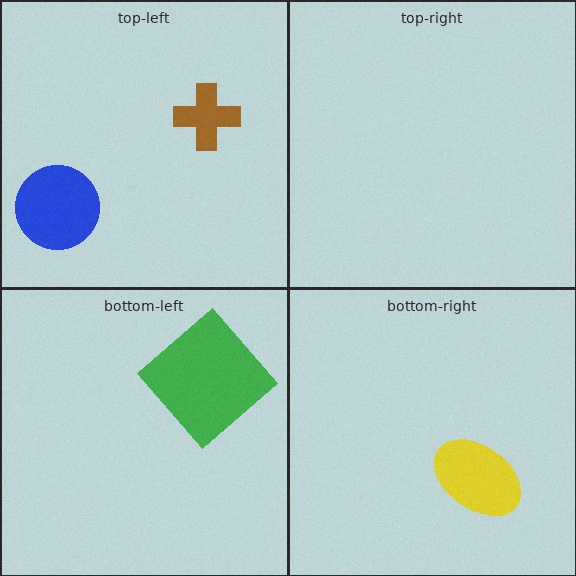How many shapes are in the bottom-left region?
1.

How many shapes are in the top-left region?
2.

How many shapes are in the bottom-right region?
1.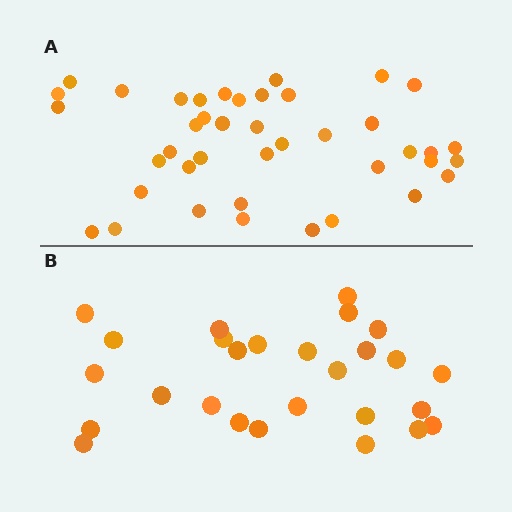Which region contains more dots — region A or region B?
Region A (the top region) has more dots.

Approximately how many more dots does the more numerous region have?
Region A has approximately 15 more dots than region B.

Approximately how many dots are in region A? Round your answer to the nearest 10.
About 40 dots. (The exact count is 41, which rounds to 40.)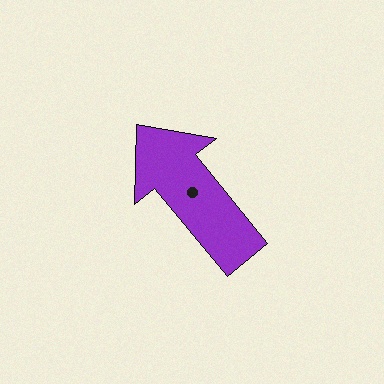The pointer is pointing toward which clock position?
Roughly 11 o'clock.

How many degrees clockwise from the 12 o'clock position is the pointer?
Approximately 321 degrees.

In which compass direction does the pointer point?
Northwest.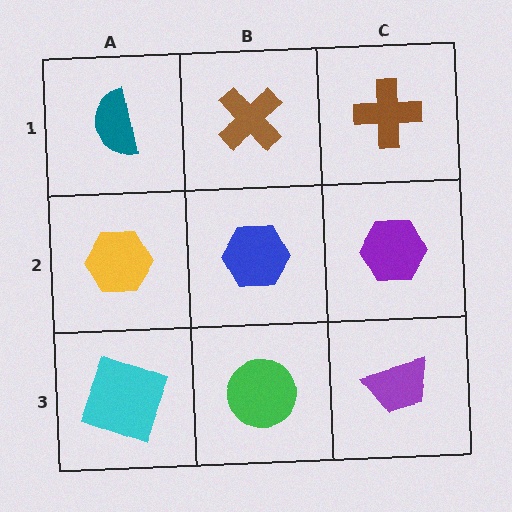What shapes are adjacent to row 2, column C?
A brown cross (row 1, column C), a purple trapezoid (row 3, column C), a blue hexagon (row 2, column B).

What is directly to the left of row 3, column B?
A cyan square.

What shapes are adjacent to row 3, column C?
A purple hexagon (row 2, column C), a green circle (row 3, column B).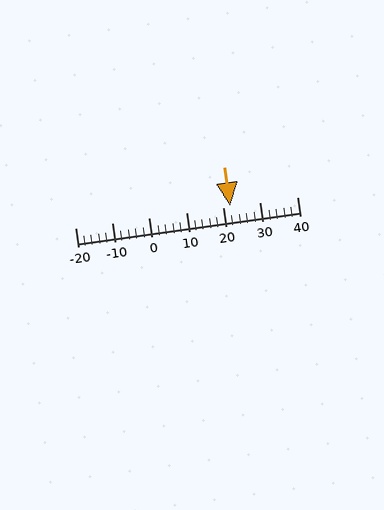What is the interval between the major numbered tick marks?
The major tick marks are spaced 10 units apart.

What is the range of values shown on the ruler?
The ruler shows values from -20 to 40.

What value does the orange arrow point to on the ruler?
The orange arrow points to approximately 22.